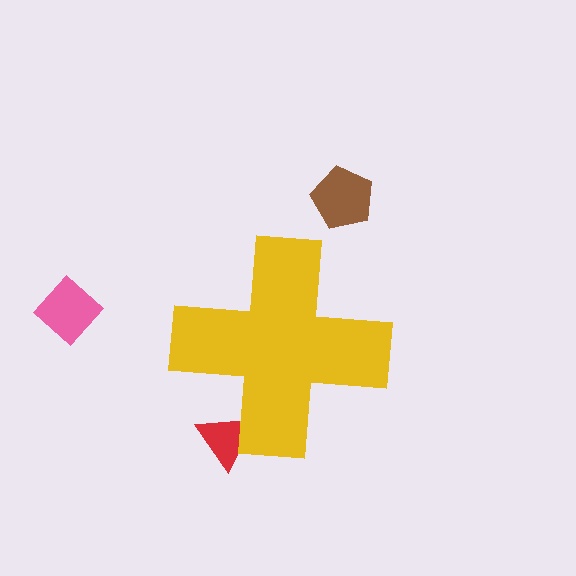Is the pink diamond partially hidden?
No, the pink diamond is fully visible.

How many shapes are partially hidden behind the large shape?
1 shape is partially hidden.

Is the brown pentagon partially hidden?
No, the brown pentagon is fully visible.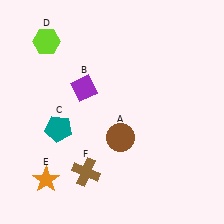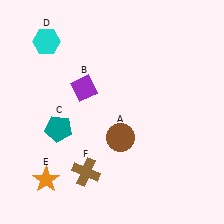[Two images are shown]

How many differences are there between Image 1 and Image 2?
There is 1 difference between the two images.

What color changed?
The hexagon (D) changed from lime in Image 1 to cyan in Image 2.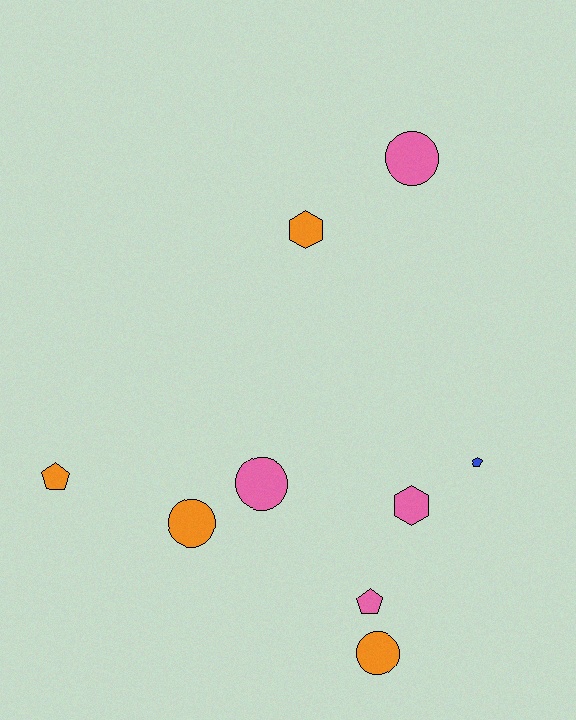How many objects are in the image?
There are 9 objects.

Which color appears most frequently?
Orange, with 4 objects.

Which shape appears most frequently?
Circle, with 4 objects.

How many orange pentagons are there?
There is 1 orange pentagon.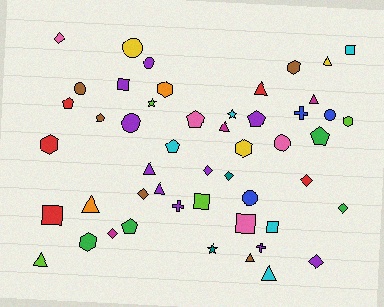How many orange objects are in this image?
There are 2 orange objects.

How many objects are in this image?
There are 50 objects.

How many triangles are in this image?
There are 10 triangles.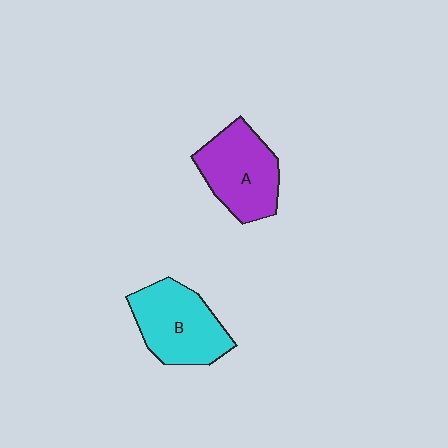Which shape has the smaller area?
Shape A (purple).